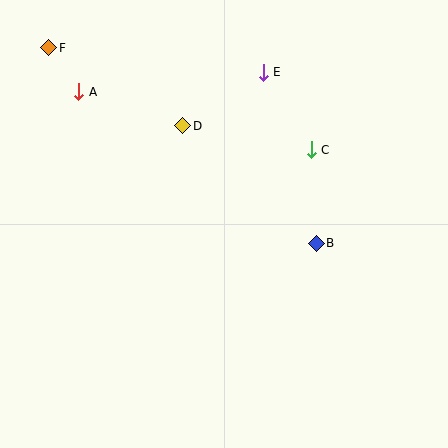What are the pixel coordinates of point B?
Point B is at (316, 243).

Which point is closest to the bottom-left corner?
Point A is closest to the bottom-left corner.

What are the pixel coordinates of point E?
Point E is at (263, 72).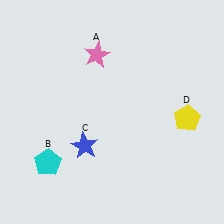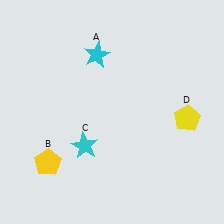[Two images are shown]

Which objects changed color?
A changed from pink to cyan. B changed from cyan to yellow. C changed from blue to cyan.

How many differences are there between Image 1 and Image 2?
There are 3 differences between the two images.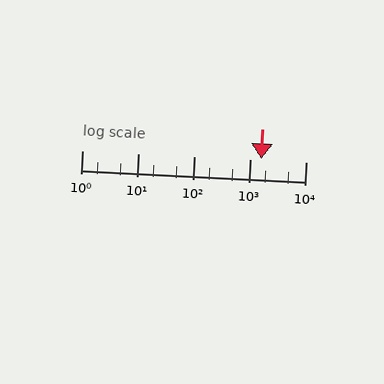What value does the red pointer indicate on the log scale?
The pointer indicates approximately 1600.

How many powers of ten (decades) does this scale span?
The scale spans 4 decades, from 1 to 10000.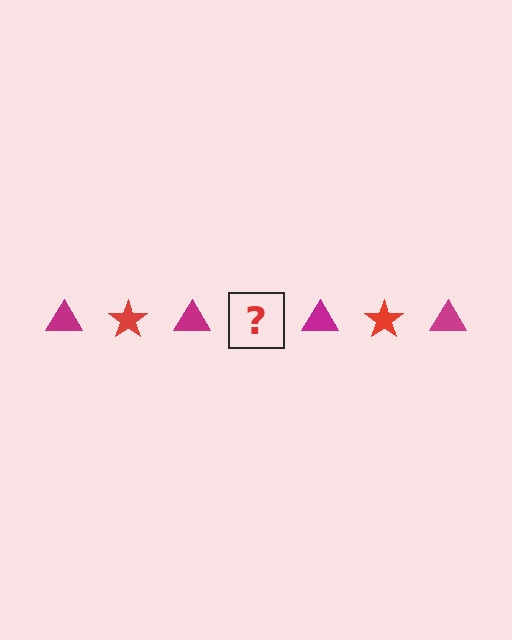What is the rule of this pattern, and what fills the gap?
The rule is that the pattern alternates between magenta triangle and red star. The gap should be filled with a red star.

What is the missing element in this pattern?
The missing element is a red star.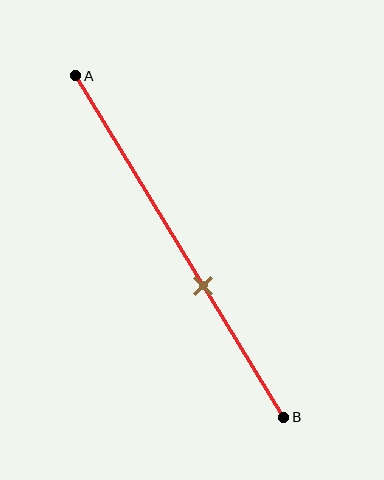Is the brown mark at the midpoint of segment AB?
No, the mark is at about 60% from A, not at the 50% midpoint.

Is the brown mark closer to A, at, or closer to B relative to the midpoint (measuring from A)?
The brown mark is closer to point B than the midpoint of segment AB.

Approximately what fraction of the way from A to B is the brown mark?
The brown mark is approximately 60% of the way from A to B.